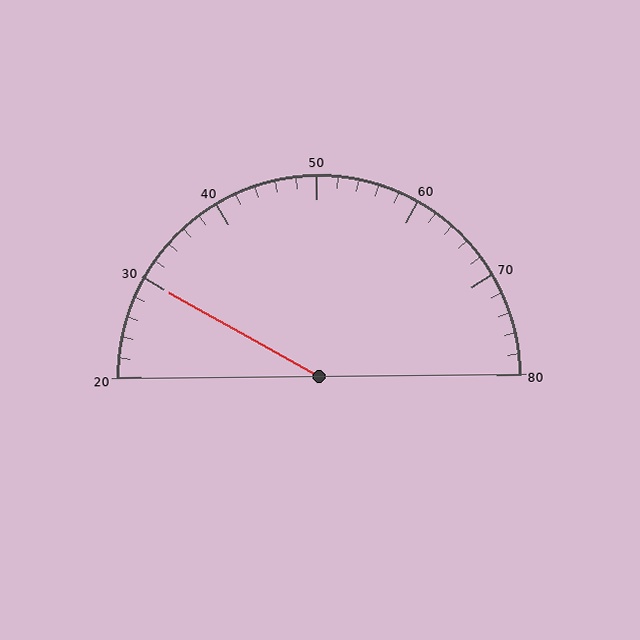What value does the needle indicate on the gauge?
The needle indicates approximately 30.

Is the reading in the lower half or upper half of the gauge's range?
The reading is in the lower half of the range (20 to 80).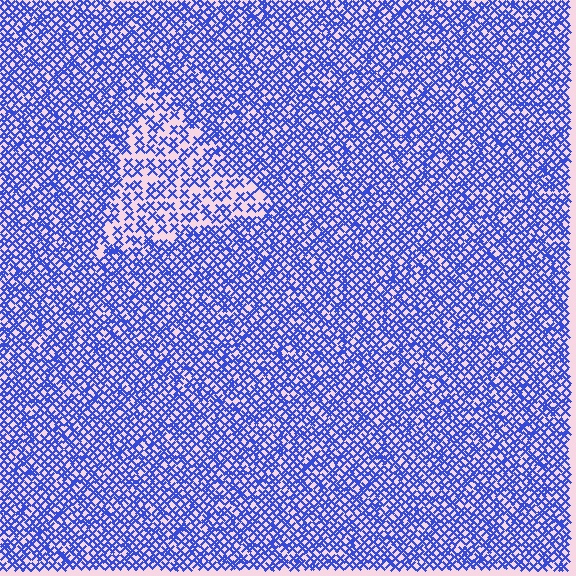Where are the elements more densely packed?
The elements are more densely packed outside the triangle boundary.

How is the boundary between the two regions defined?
The boundary is defined by a change in element density (approximately 1.9x ratio). All elements are the same color, size, and shape.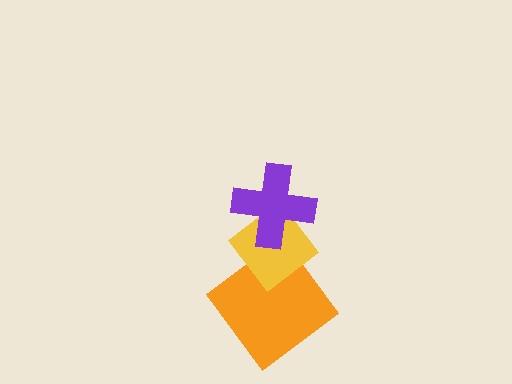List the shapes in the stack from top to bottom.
From top to bottom: the purple cross, the yellow diamond, the orange diamond.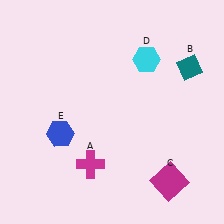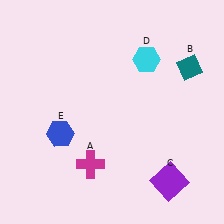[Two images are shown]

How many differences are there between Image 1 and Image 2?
There is 1 difference between the two images.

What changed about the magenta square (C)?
In Image 1, C is magenta. In Image 2, it changed to purple.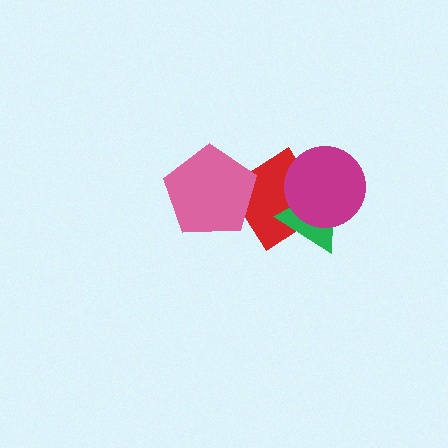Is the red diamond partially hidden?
Yes, it is partially covered by another shape.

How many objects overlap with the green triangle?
2 objects overlap with the green triangle.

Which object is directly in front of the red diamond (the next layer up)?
The pink pentagon is directly in front of the red diamond.